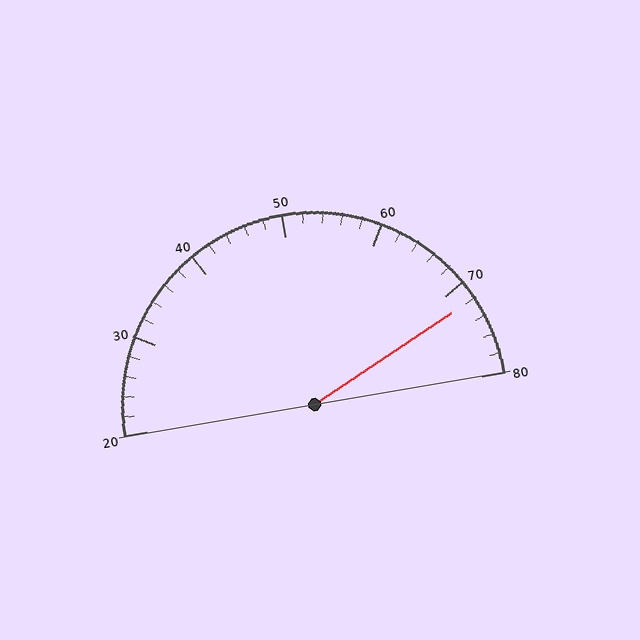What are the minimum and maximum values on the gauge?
The gauge ranges from 20 to 80.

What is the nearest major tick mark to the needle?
The nearest major tick mark is 70.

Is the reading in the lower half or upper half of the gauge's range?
The reading is in the upper half of the range (20 to 80).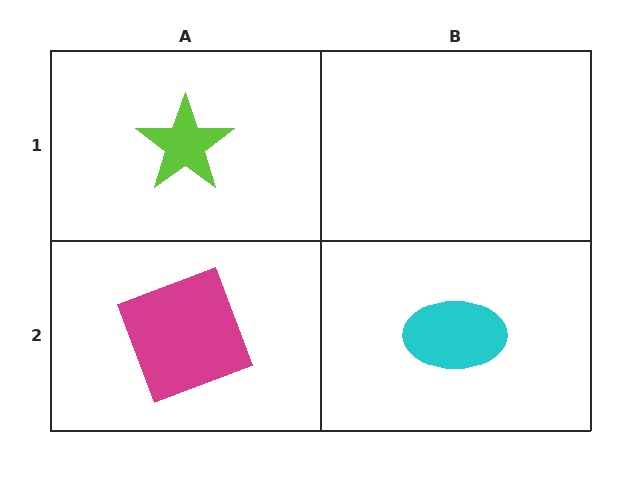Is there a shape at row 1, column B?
No, that cell is empty.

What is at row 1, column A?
A lime star.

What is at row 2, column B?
A cyan ellipse.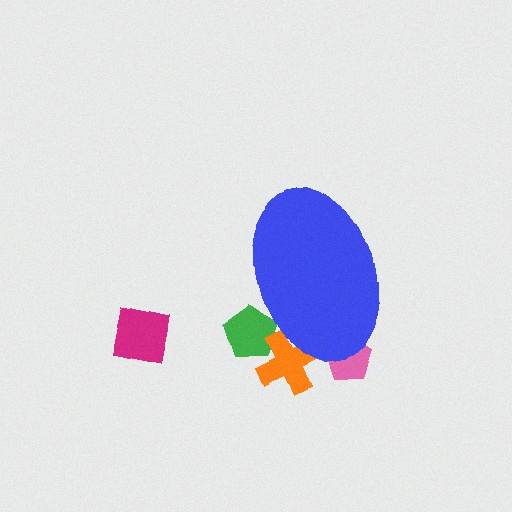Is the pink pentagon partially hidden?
Yes, the pink pentagon is partially hidden behind the blue ellipse.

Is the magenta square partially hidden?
No, the magenta square is fully visible.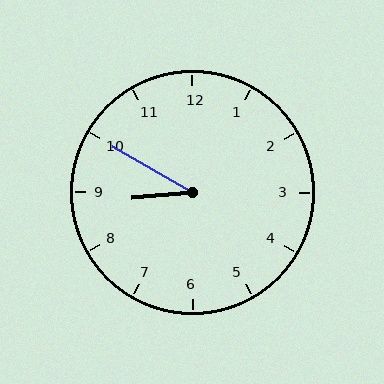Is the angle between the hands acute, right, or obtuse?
It is acute.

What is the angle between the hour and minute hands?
Approximately 35 degrees.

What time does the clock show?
8:50.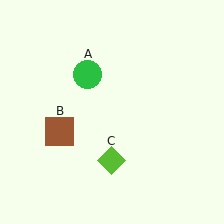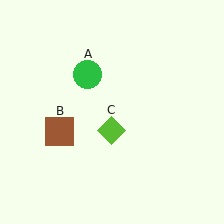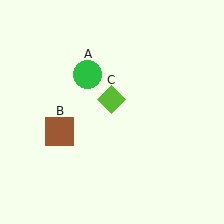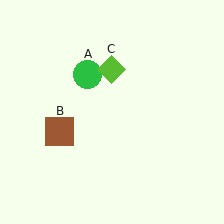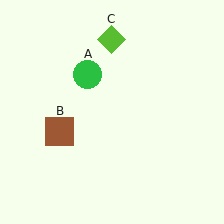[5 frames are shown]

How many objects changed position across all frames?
1 object changed position: lime diamond (object C).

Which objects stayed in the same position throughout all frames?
Green circle (object A) and brown square (object B) remained stationary.